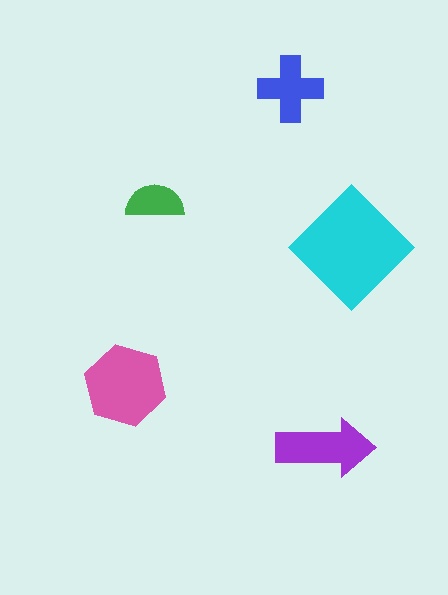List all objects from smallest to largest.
The green semicircle, the blue cross, the purple arrow, the pink hexagon, the cyan diamond.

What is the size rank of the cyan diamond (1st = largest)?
1st.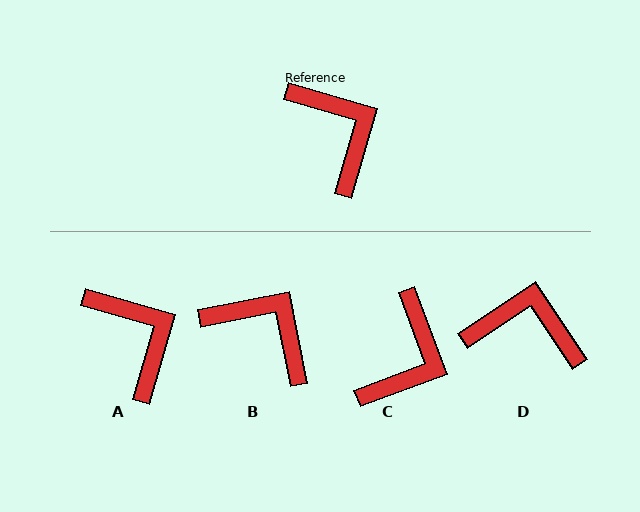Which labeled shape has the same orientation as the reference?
A.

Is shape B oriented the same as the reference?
No, it is off by about 27 degrees.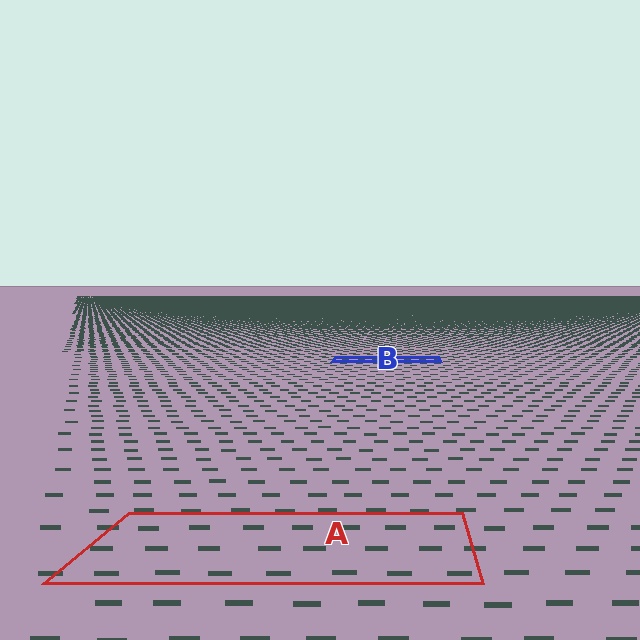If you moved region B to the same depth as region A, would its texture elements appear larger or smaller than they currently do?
They would appear larger. At a closer depth, the same texture elements are projected at a bigger on-screen size.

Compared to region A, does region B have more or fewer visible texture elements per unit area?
Region B has more texture elements per unit area — they are packed more densely because it is farther away.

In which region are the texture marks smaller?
The texture marks are smaller in region B, because it is farther away.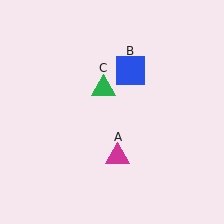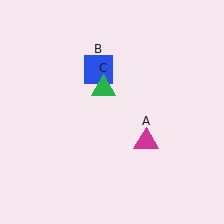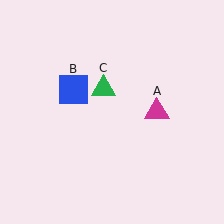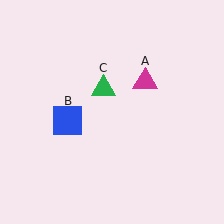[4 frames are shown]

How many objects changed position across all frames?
2 objects changed position: magenta triangle (object A), blue square (object B).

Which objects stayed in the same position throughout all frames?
Green triangle (object C) remained stationary.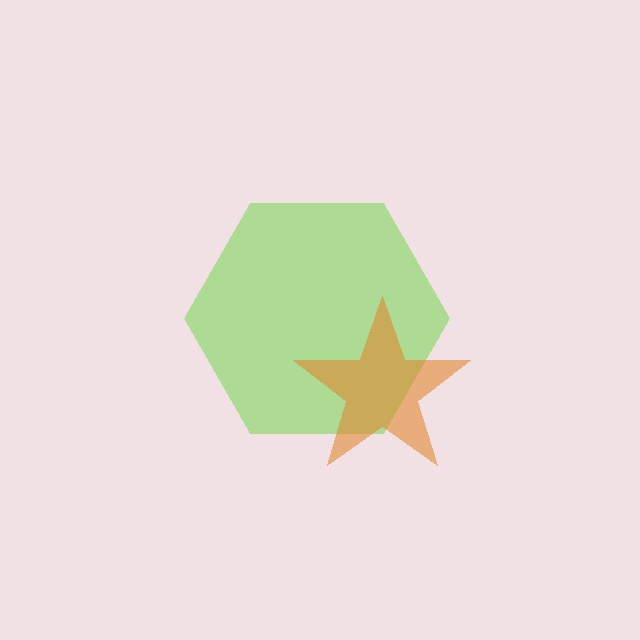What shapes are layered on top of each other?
The layered shapes are: a lime hexagon, an orange star.